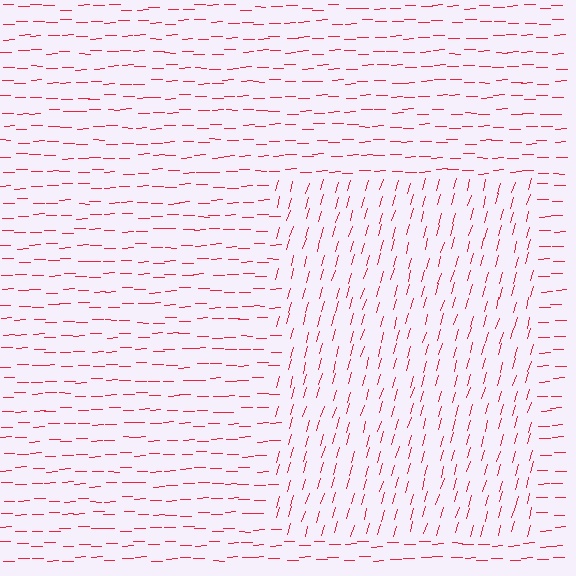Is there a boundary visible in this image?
Yes, there is a texture boundary formed by a change in line orientation.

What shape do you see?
I see a rectangle.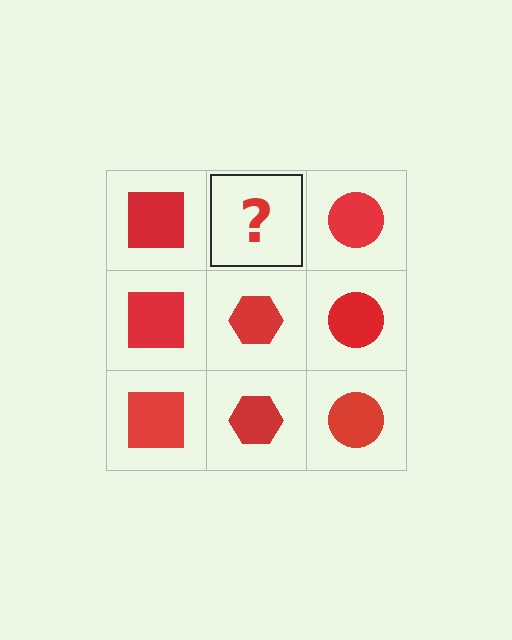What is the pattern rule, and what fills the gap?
The rule is that each column has a consistent shape. The gap should be filled with a red hexagon.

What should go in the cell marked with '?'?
The missing cell should contain a red hexagon.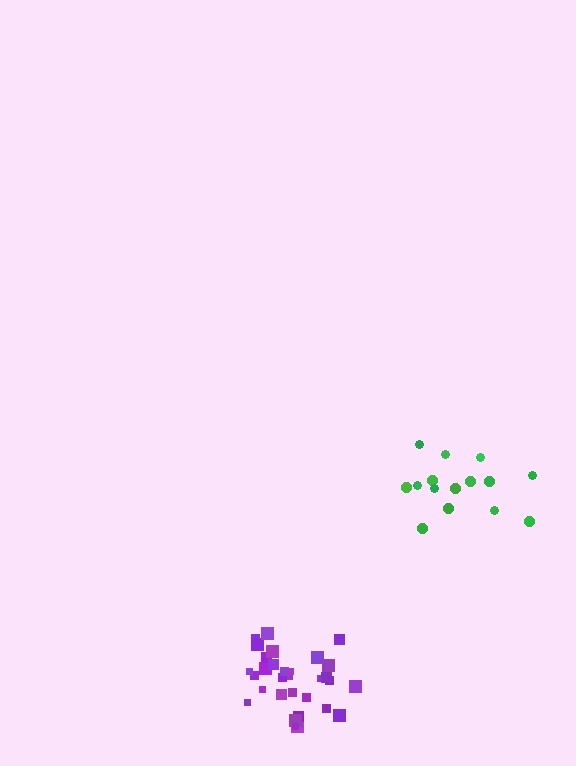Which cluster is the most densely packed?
Purple.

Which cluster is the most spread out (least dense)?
Green.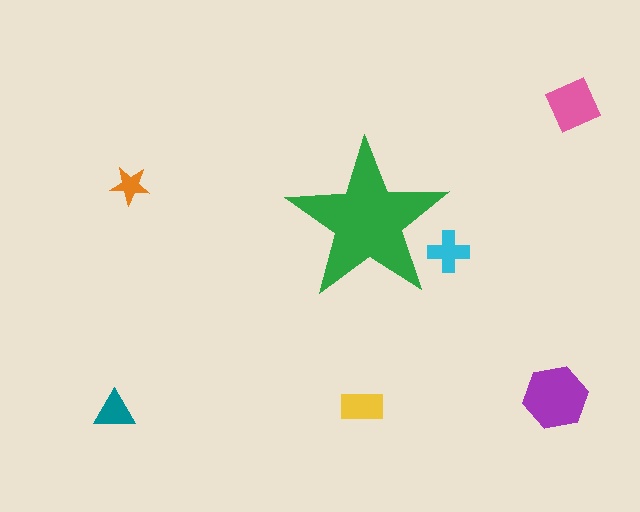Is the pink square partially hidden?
No, the pink square is fully visible.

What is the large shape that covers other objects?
A green star.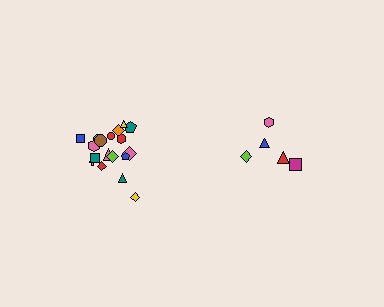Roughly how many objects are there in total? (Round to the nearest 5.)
Roughly 25 objects in total.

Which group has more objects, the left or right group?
The left group.